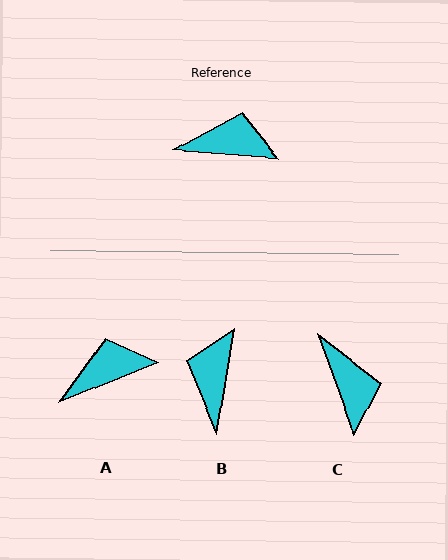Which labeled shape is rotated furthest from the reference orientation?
B, about 85 degrees away.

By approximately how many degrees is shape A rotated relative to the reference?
Approximately 26 degrees counter-clockwise.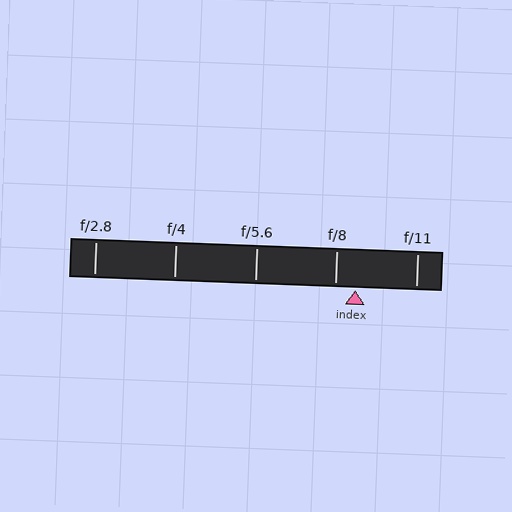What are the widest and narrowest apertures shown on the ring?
The widest aperture shown is f/2.8 and the narrowest is f/11.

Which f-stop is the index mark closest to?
The index mark is closest to f/8.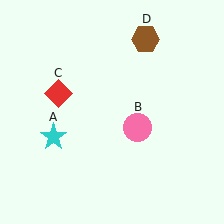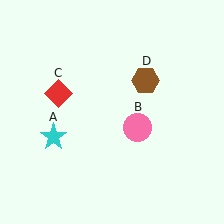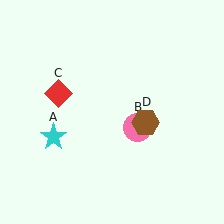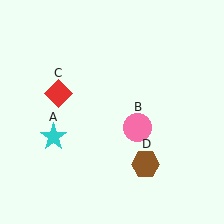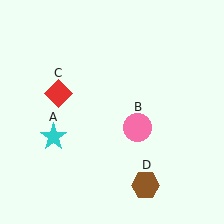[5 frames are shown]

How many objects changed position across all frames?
1 object changed position: brown hexagon (object D).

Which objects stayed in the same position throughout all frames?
Cyan star (object A) and pink circle (object B) and red diamond (object C) remained stationary.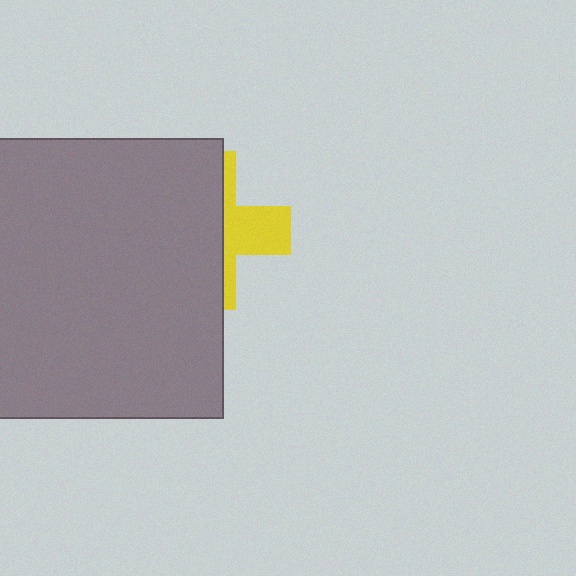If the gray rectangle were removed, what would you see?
You would see the complete yellow cross.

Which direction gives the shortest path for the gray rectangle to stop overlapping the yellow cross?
Moving left gives the shortest separation.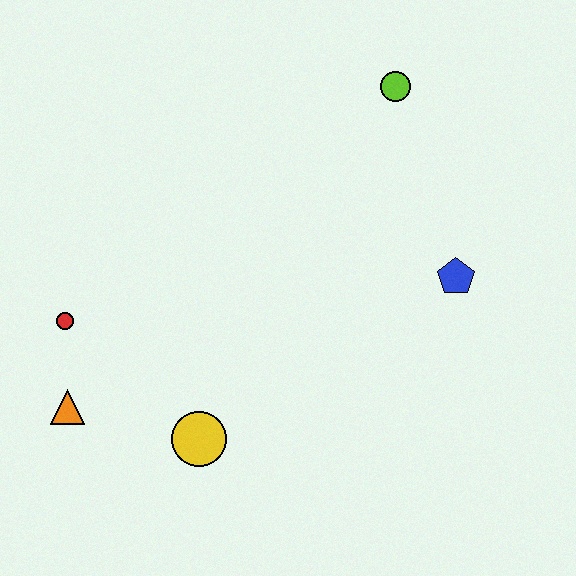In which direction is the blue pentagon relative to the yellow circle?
The blue pentagon is to the right of the yellow circle.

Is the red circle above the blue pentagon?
No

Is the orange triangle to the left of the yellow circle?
Yes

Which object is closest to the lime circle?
The blue pentagon is closest to the lime circle.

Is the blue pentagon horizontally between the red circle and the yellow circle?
No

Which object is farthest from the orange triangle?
The lime circle is farthest from the orange triangle.